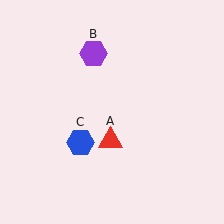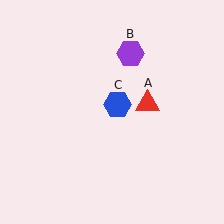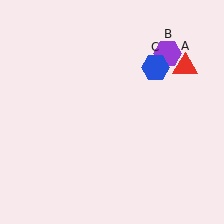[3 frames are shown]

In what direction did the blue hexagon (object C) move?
The blue hexagon (object C) moved up and to the right.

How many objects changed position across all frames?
3 objects changed position: red triangle (object A), purple hexagon (object B), blue hexagon (object C).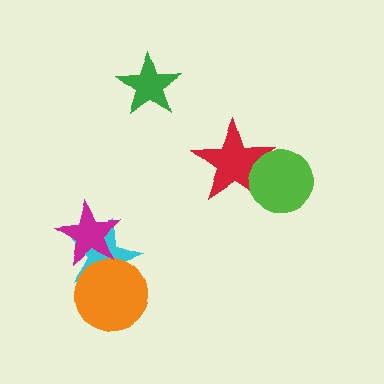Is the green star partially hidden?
No, no other shape covers it.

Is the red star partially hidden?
Yes, it is partially covered by another shape.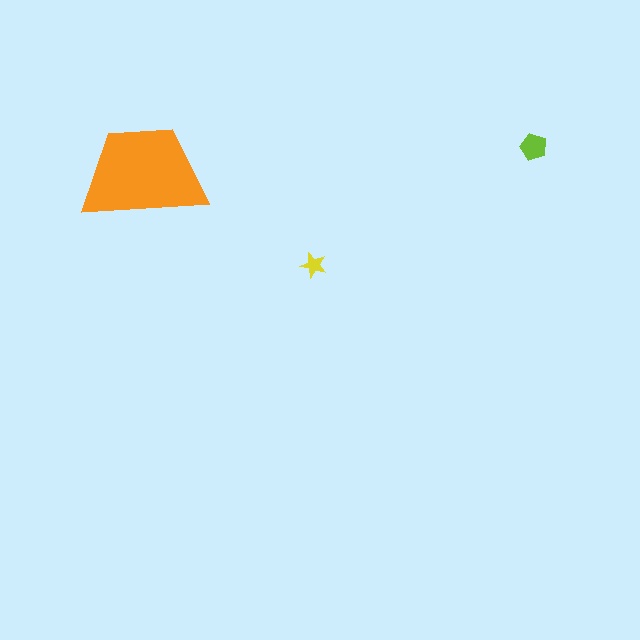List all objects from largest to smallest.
The orange trapezoid, the lime pentagon, the yellow star.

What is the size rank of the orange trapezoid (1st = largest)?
1st.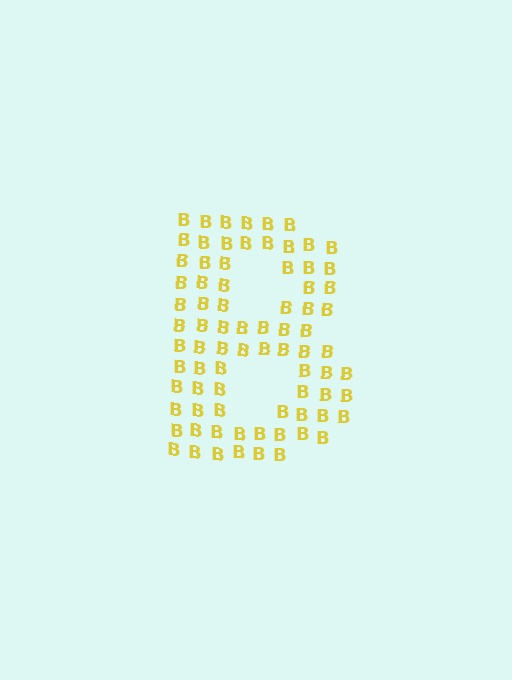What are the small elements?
The small elements are letter B's.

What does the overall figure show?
The overall figure shows the letter B.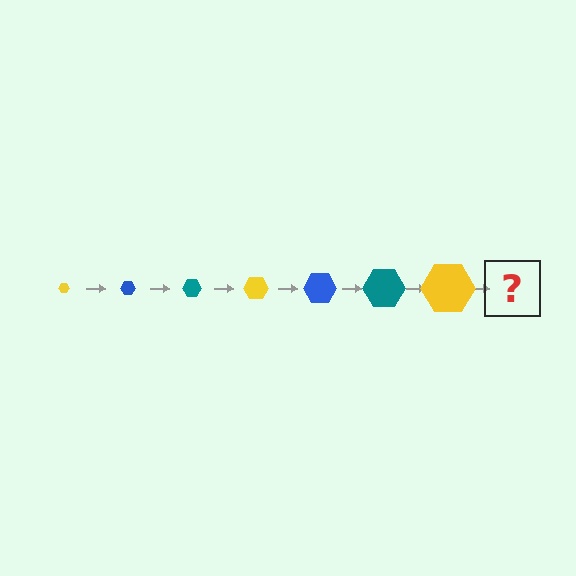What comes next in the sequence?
The next element should be a blue hexagon, larger than the previous one.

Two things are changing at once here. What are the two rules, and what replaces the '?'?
The two rules are that the hexagon grows larger each step and the color cycles through yellow, blue, and teal. The '?' should be a blue hexagon, larger than the previous one.